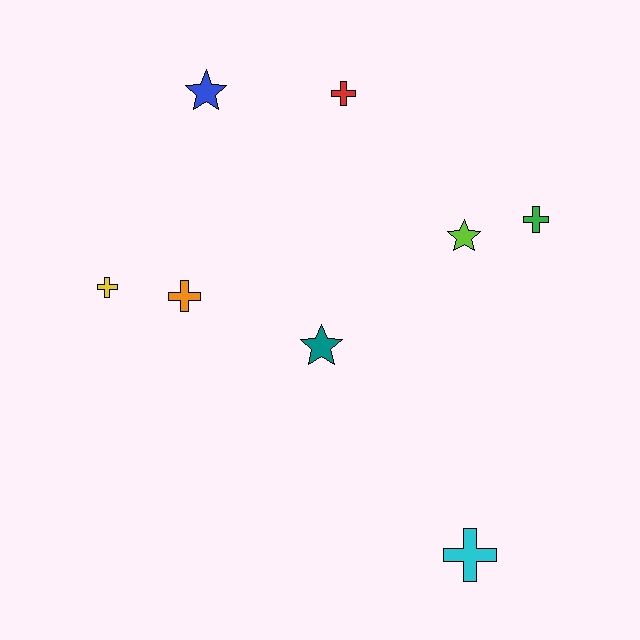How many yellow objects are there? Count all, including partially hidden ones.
There is 1 yellow object.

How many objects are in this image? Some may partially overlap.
There are 8 objects.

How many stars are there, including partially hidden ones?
There are 3 stars.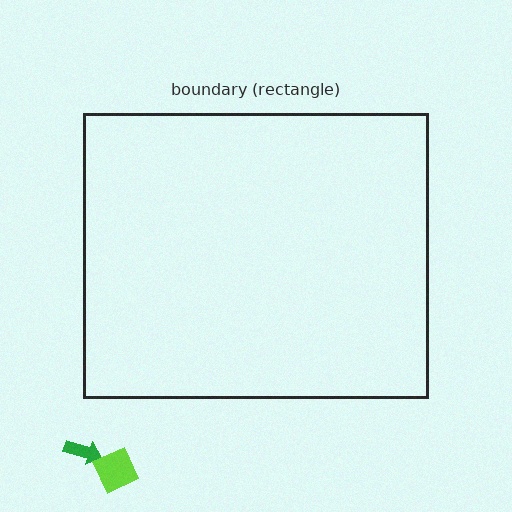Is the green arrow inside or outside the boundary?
Outside.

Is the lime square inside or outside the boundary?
Outside.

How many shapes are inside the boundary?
0 inside, 2 outside.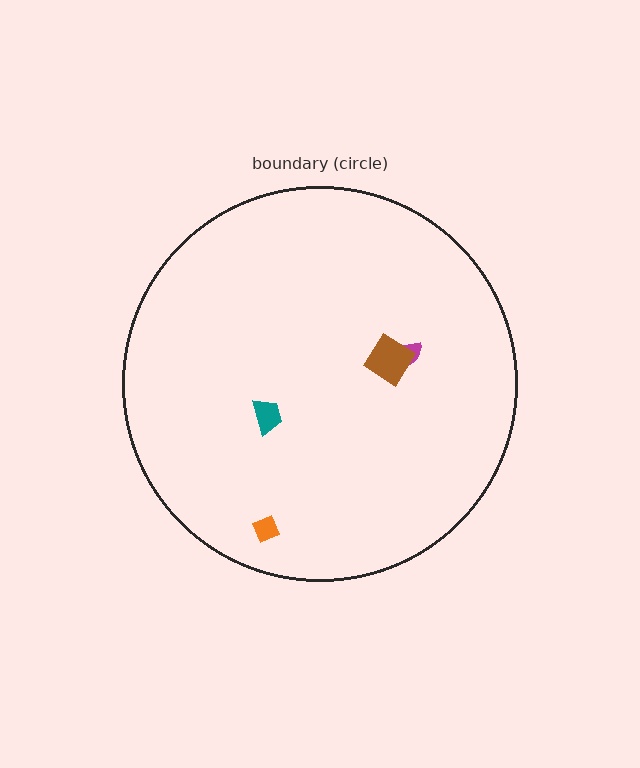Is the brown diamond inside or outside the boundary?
Inside.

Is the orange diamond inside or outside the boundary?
Inside.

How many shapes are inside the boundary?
4 inside, 0 outside.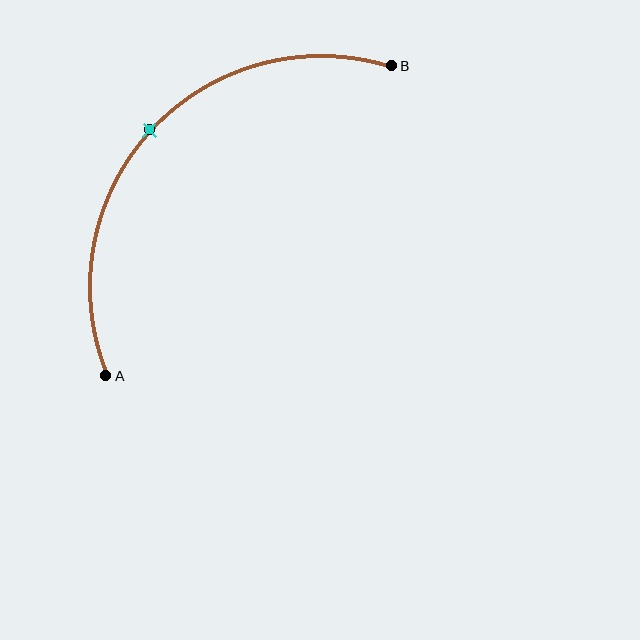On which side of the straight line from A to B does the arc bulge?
The arc bulges above and to the left of the straight line connecting A and B.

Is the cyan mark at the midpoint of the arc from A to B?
Yes. The cyan mark lies on the arc at equal arc-length from both A and B — it is the arc midpoint.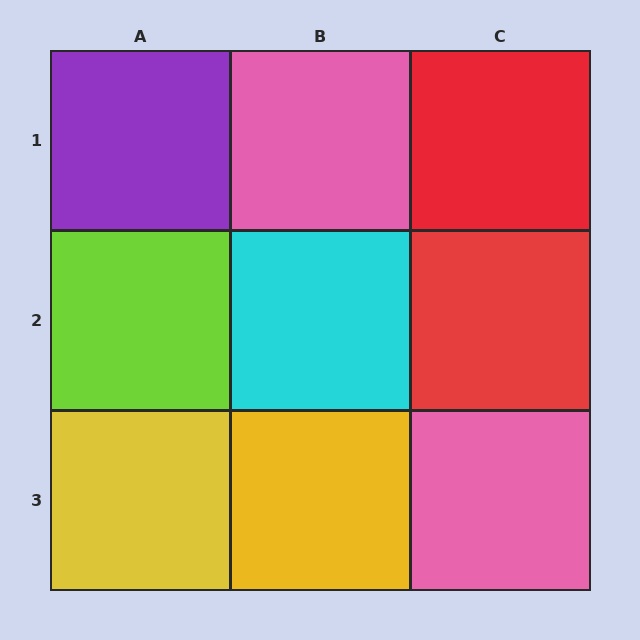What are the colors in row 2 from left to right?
Lime, cyan, red.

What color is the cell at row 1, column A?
Purple.